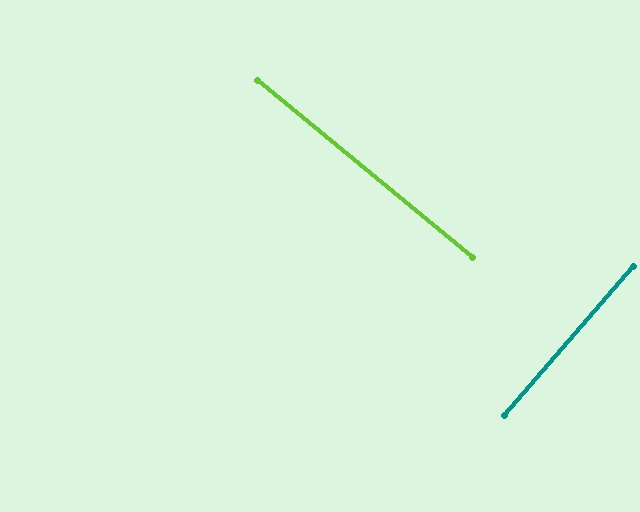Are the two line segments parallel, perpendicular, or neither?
Perpendicular — they meet at approximately 88°.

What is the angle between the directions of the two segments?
Approximately 88 degrees.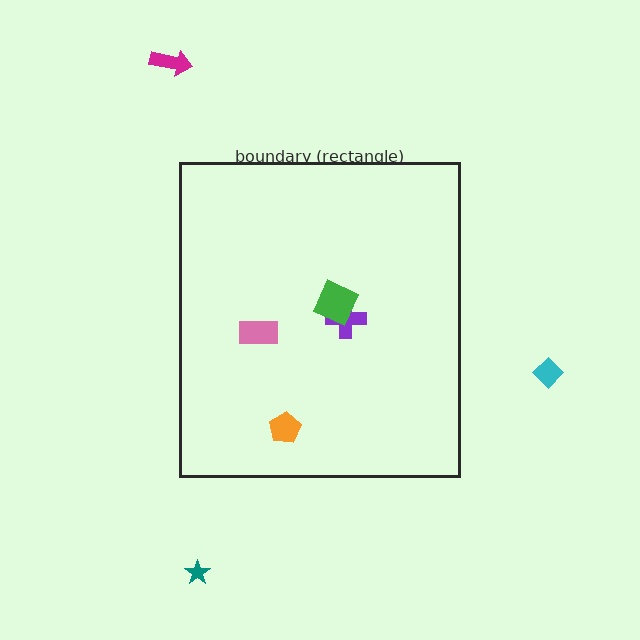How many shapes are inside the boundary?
4 inside, 3 outside.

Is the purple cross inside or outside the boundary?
Inside.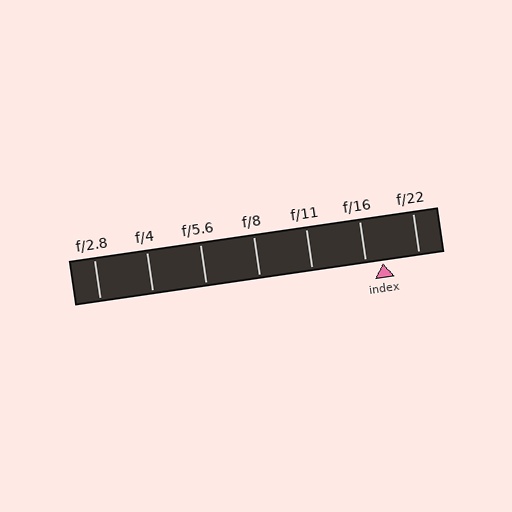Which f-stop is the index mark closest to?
The index mark is closest to f/16.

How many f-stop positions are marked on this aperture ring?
There are 7 f-stop positions marked.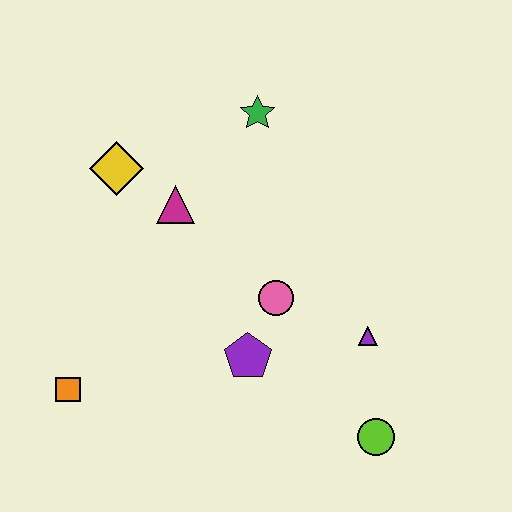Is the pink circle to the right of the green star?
Yes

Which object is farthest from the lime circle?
The yellow diamond is farthest from the lime circle.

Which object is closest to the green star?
The magenta triangle is closest to the green star.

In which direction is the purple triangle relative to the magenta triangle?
The purple triangle is to the right of the magenta triangle.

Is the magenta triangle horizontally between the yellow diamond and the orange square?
No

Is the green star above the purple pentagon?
Yes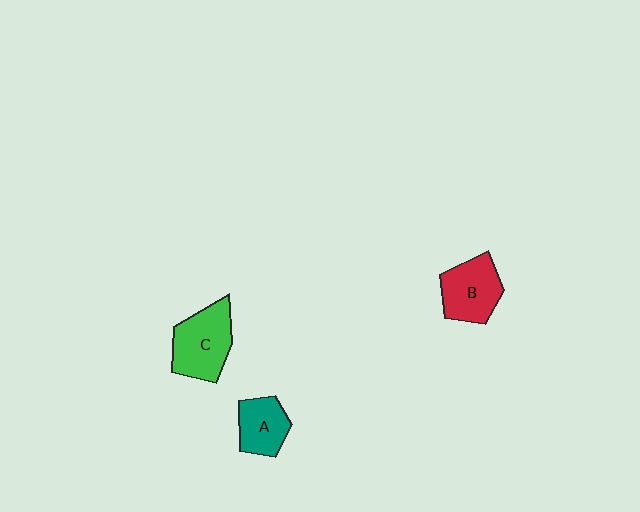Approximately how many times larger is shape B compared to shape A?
Approximately 1.3 times.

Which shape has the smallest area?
Shape A (teal).